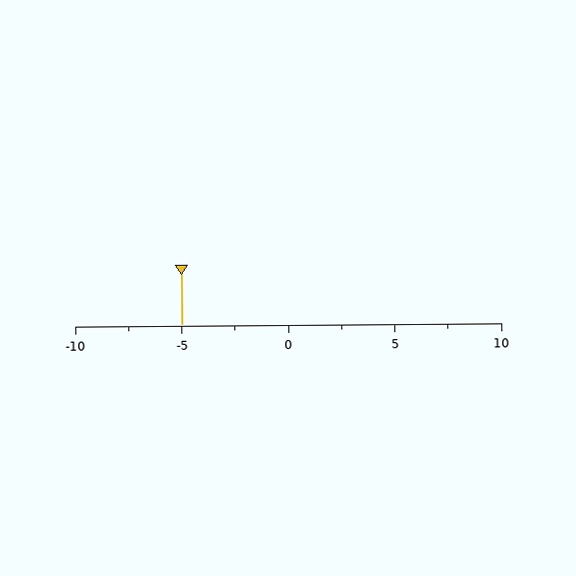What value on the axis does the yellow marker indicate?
The marker indicates approximately -5.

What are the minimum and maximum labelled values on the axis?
The axis runs from -10 to 10.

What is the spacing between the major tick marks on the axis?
The major ticks are spaced 5 apart.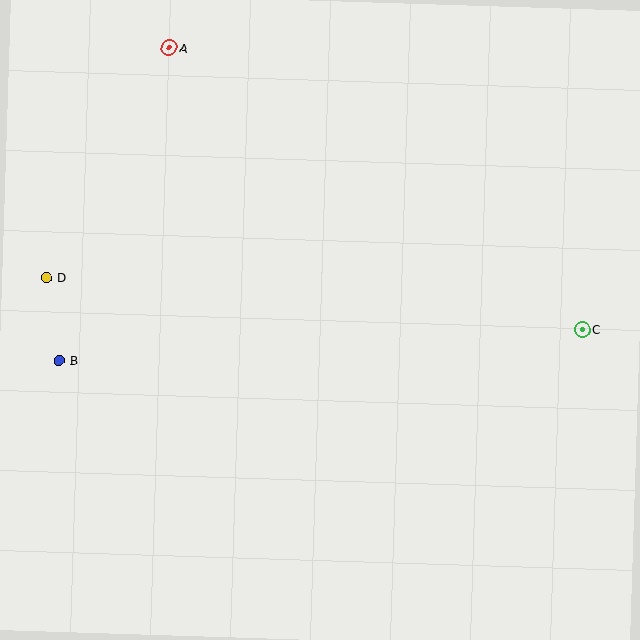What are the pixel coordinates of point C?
Point C is at (582, 329).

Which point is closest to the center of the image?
Point C at (582, 329) is closest to the center.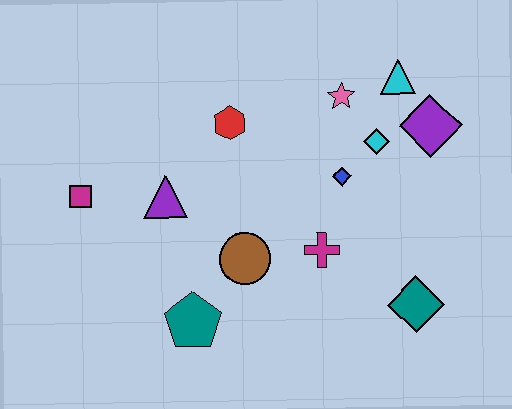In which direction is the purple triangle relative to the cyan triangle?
The purple triangle is to the left of the cyan triangle.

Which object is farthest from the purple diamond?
The magenta square is farthest from the purple diamond.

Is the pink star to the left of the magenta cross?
No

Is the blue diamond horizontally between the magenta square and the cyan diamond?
Yes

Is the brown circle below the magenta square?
Yes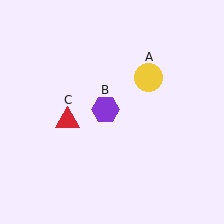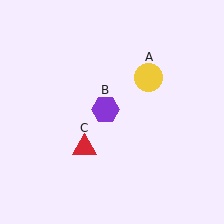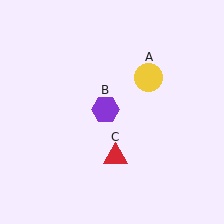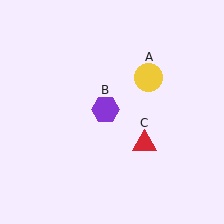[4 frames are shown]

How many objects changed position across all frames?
1 object changed position: red triangle (object C).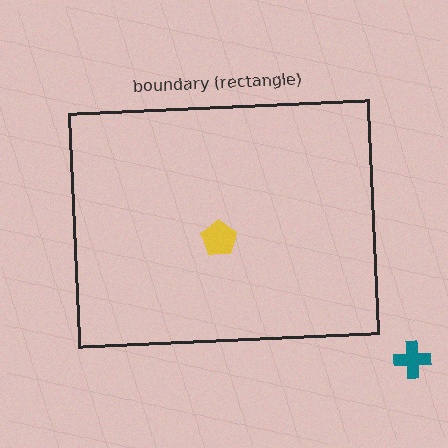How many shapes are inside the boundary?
1 inside, 1 outside.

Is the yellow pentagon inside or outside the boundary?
Inside.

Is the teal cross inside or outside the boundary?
Outside.